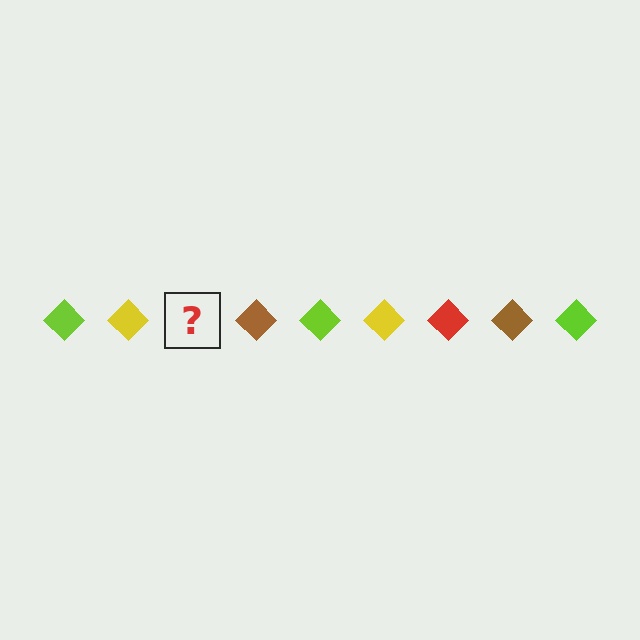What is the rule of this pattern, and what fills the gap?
The rule is that the pattern cycles through lime, yellow, red, brown diamonds. The gap should be filled with a red diamond.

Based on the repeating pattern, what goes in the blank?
The blank should be a red diamond.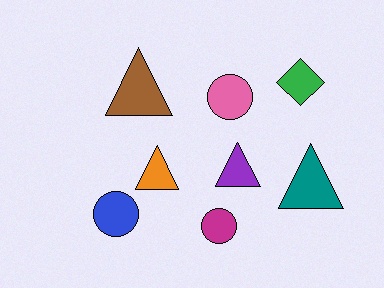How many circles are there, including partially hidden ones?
There are 3 circles.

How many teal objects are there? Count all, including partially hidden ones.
There is 1 teal object.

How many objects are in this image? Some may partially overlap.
There are 8 objects.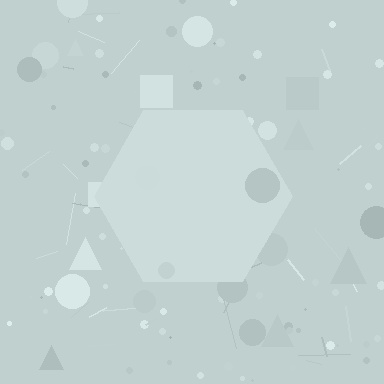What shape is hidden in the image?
A hexagon is hidden in the image.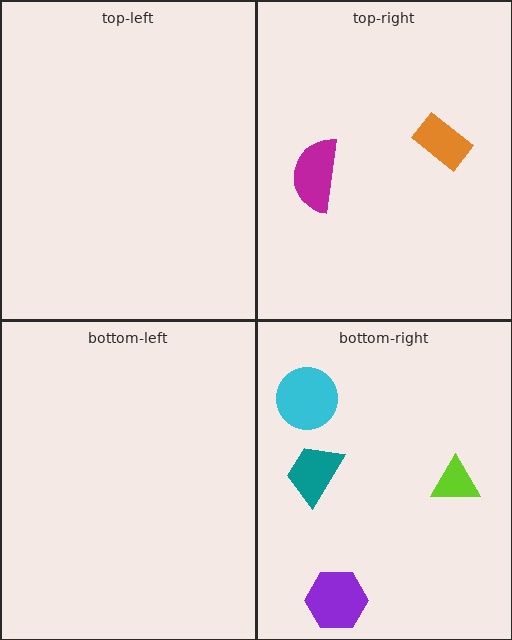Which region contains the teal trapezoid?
The bottom-right region.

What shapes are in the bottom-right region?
The purple hexagon, the teal trapezoid, the lime triangle, the cyan circle.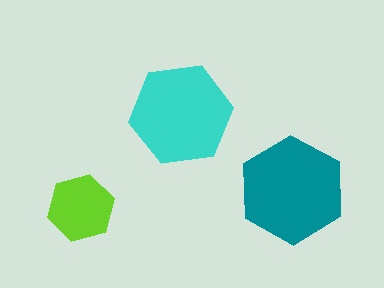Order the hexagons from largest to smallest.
the teal one, the cyan one, the lime one.